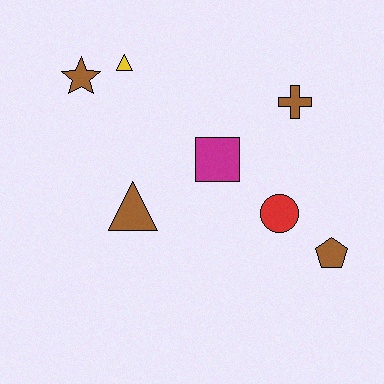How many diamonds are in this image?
There are no diamonds.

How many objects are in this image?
There are 7 objects.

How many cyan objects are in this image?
There are no cyan objects.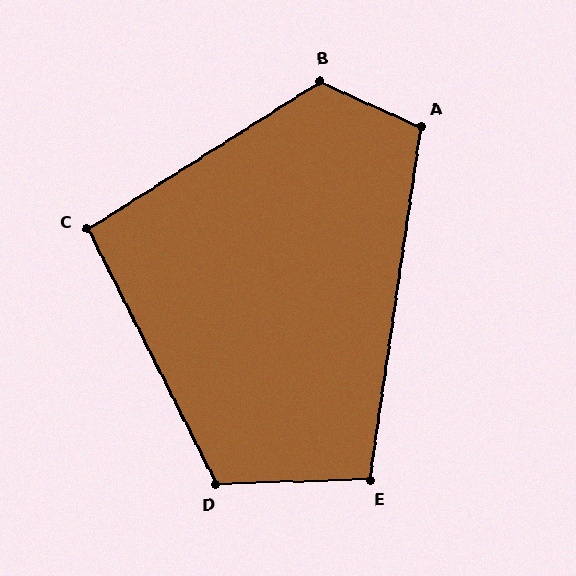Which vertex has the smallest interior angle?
C, at approximately 96 degrees.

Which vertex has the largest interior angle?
B, at approximately 123 degrees.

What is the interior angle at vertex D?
Approximately 115 degrees (obtuse).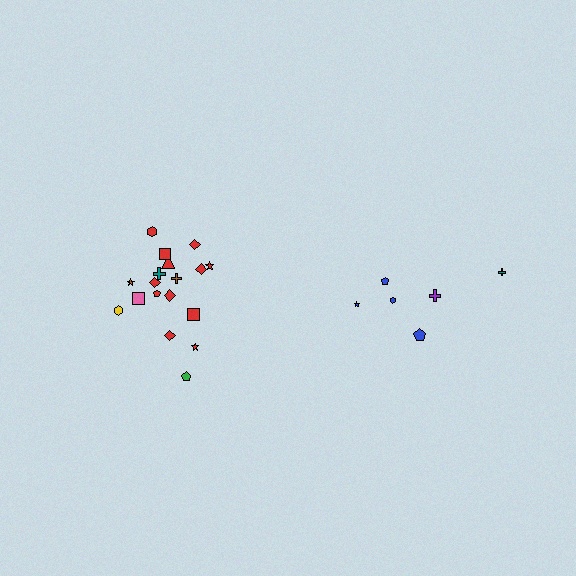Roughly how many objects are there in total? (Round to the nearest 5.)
Roughly 25 objects in total.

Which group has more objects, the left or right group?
The left group.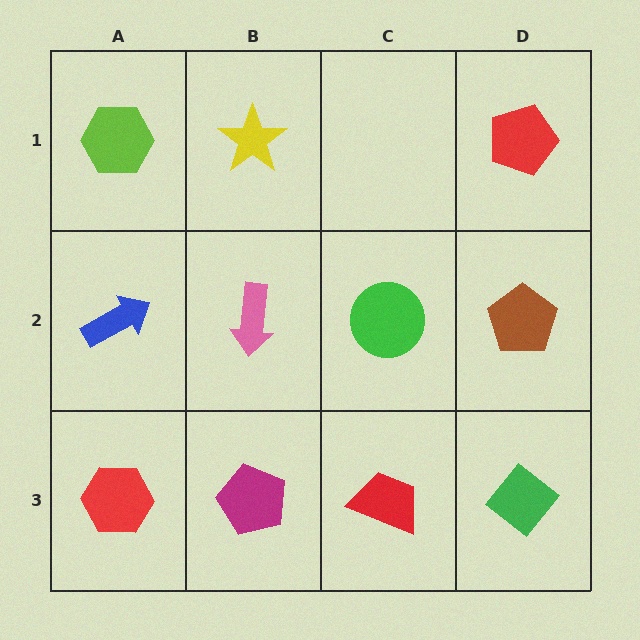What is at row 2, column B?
A pink arrow.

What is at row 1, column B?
A yellow star.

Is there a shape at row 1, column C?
No, that cell is empty.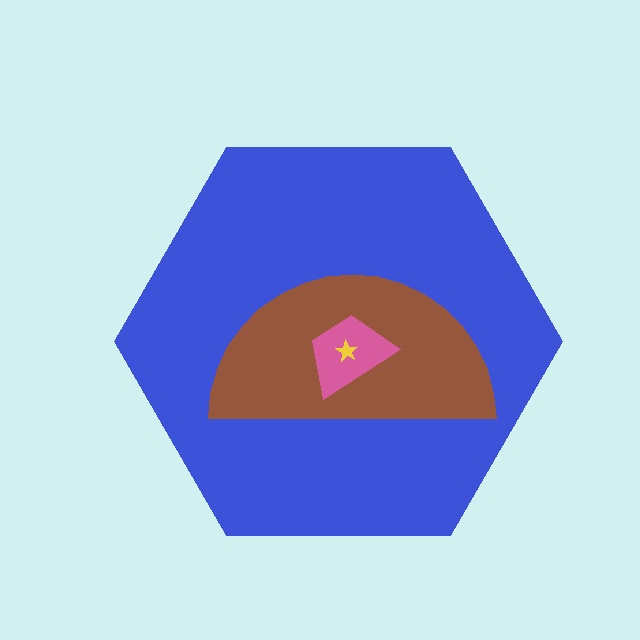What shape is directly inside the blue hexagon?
The brown semicircle.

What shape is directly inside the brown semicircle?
The pink trapezoid.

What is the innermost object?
The yellow star.